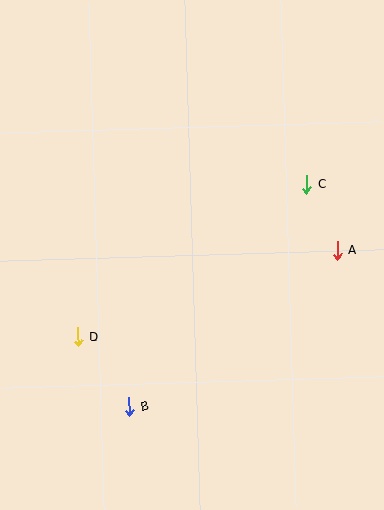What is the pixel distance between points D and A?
The distance between D and A is 273 pixels.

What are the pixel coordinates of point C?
Point C is at (307, 184).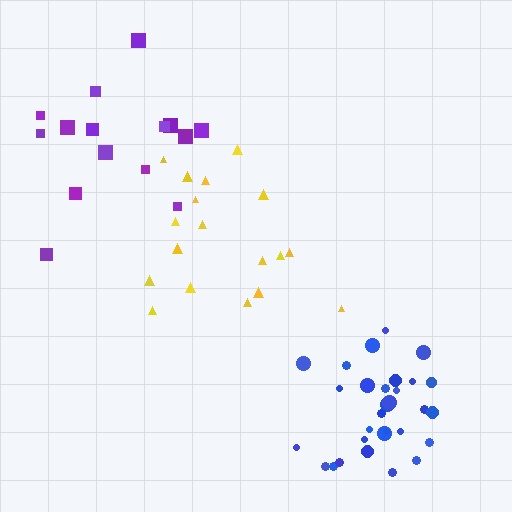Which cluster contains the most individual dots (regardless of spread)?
Blue (30).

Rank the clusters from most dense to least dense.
blue, yellow, purple.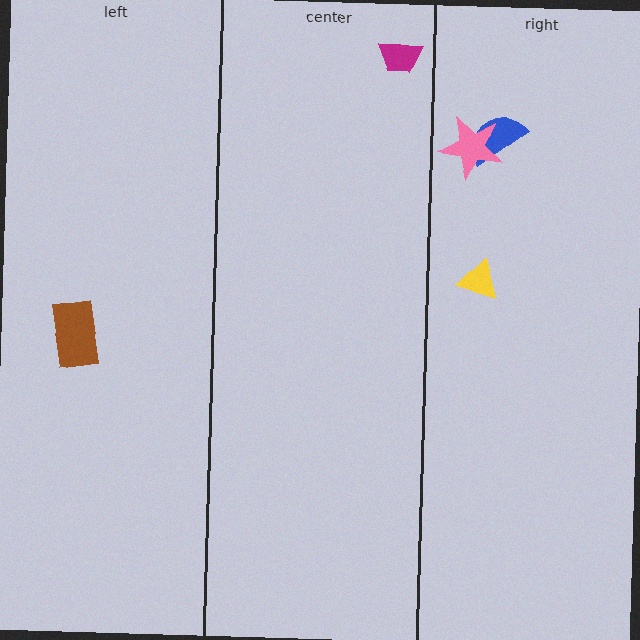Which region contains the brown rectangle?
The left region.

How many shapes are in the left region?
1.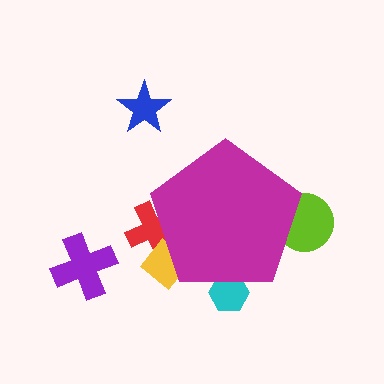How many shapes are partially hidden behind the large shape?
4 shapes are partially hidden.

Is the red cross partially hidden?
Yes, the red cross is partially hidden behind the magenta pentagon.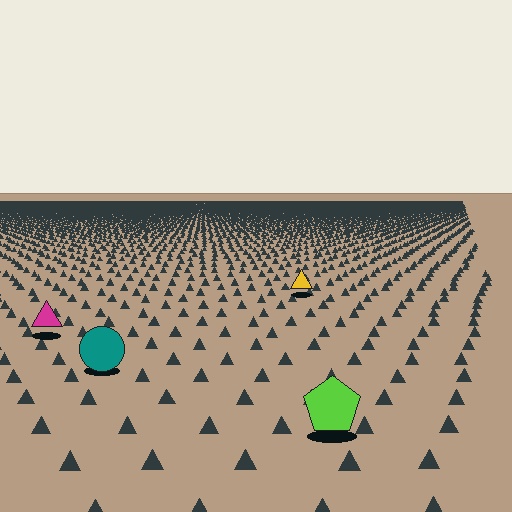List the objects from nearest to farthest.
From nearest to farthest: the lime pentagon, the teal circle, the magenta triangle, the yellow triangle.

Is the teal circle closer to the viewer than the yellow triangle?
Yes. The teal circle is closer — you can tell from the texture gradient: the ground texture is coarser near it.